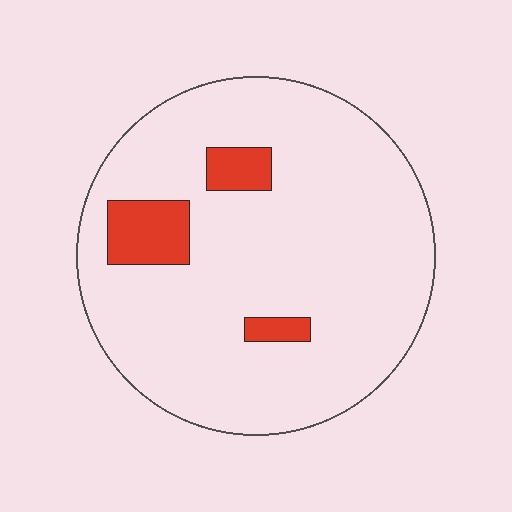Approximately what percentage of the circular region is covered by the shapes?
Approximately 10%.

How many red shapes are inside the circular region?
3.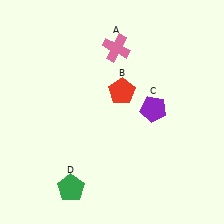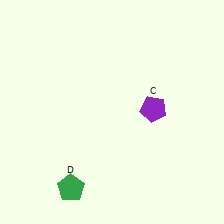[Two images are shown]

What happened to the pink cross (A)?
The pink cross (A) was removed in Image 2. It was in the top-right area of Image 1.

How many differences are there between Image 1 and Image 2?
There are 2 differences between the two images.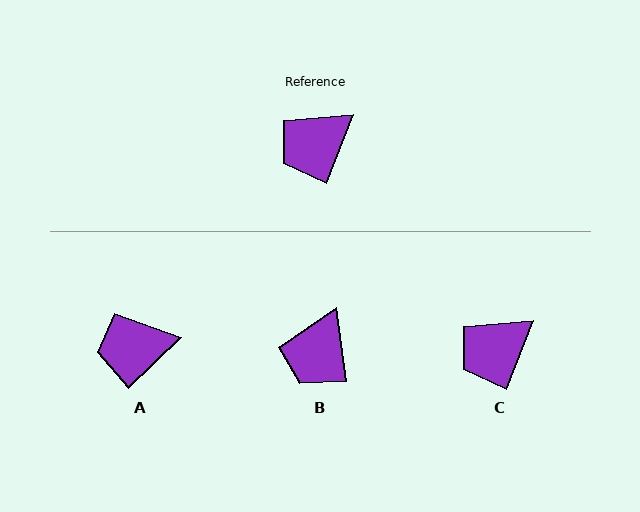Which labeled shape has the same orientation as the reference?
C.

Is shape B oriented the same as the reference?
No, it is off by about 29 degrees.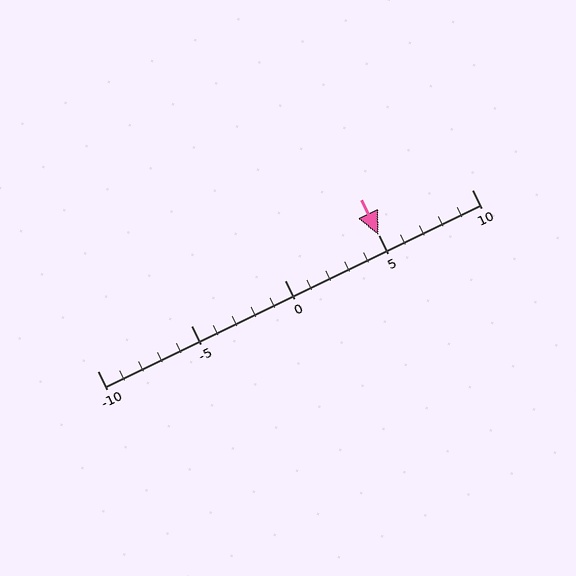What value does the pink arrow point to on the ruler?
The pink arrow points to approximately 5.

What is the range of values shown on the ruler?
The ruler shows values from -10 to 10.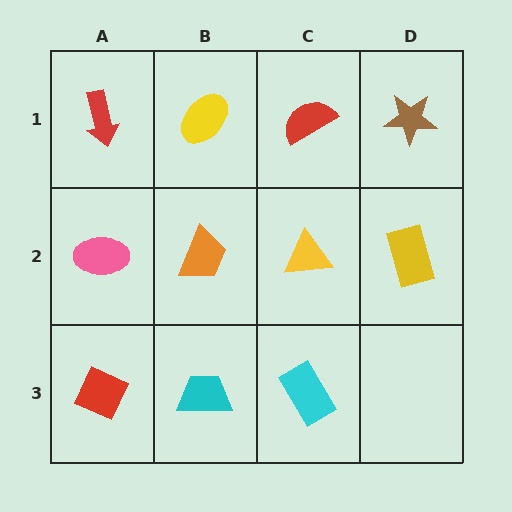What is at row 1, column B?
A yellow ellipse.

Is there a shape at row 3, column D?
No, that cell is empty.